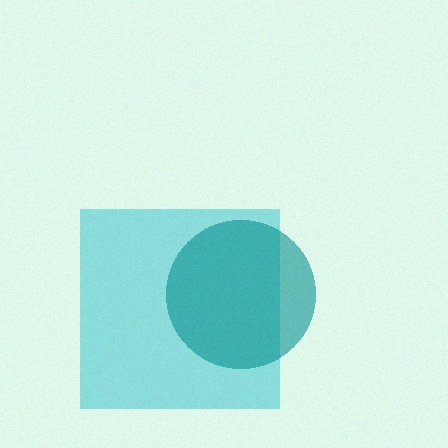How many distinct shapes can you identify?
There are 2 distinct shapes: a cyan square, a teal circle.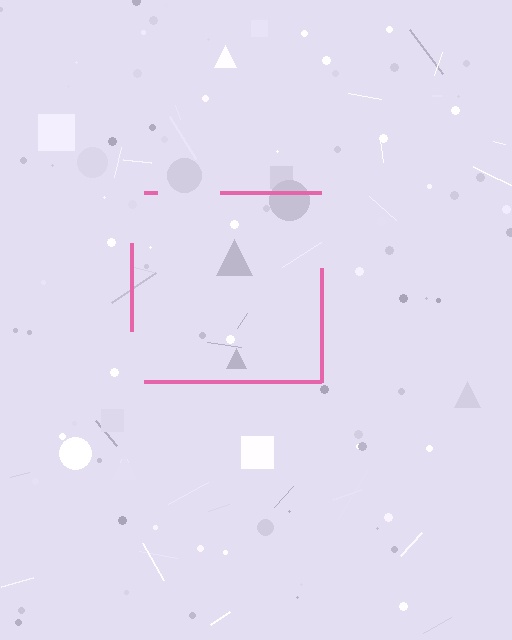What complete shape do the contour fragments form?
The contour fragments form a square.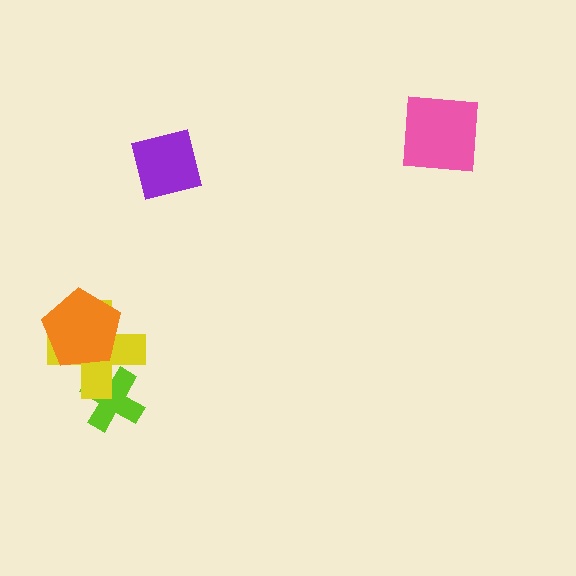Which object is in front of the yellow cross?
The orange pentagon is in front of the yellow cross.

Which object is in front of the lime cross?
The yellow cross is in front of the lime cross.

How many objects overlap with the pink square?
0 objects overlap with the pink square.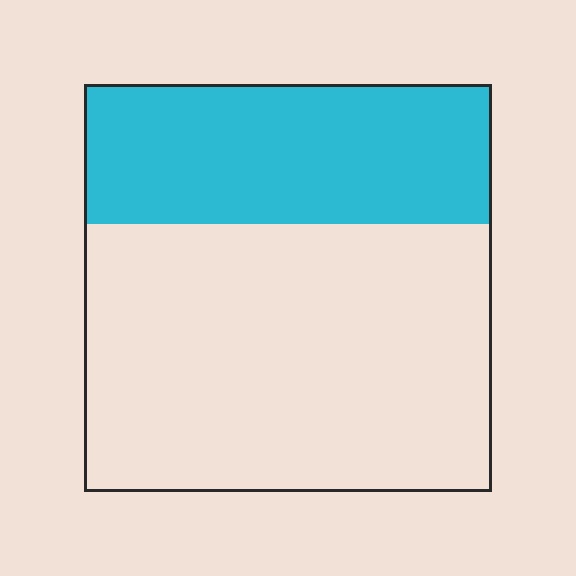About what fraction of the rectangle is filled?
About one third (1/3).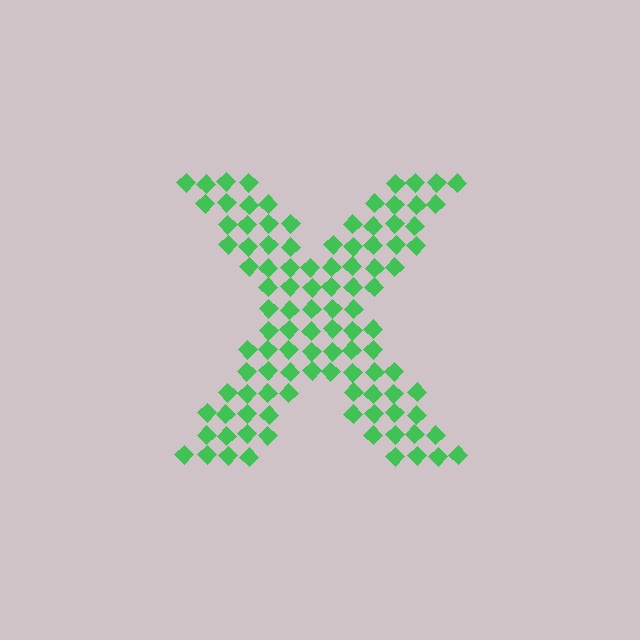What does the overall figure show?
The overall figure shows the letter X.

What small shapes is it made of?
It is made of small diamonds.